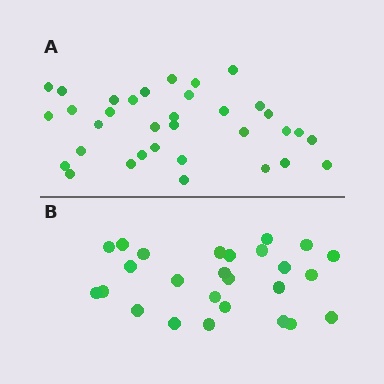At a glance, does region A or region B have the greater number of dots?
Region A (the top region) has more dots.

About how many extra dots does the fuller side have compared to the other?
Region A has roughly 8 or so more dots than region B.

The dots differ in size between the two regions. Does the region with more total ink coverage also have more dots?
No. Region B has more total ink coverage because its dots are larger, but region A actually contains more individual dots. Total area can be misleading — the number of items is what matters here.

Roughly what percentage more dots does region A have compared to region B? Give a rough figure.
About 30% more.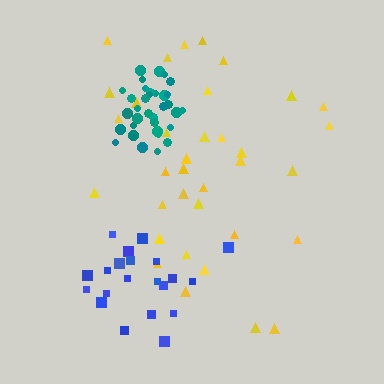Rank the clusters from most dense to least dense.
teal, blue, yellow.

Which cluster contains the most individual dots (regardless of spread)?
Yellow (35).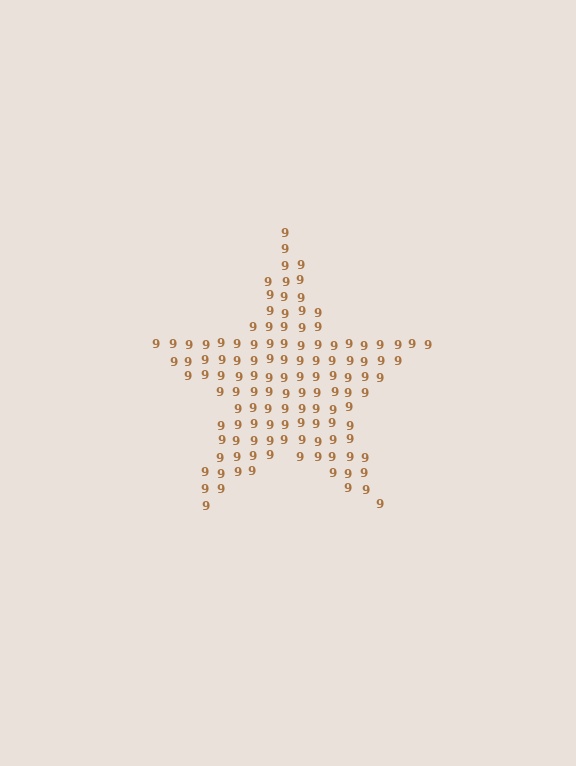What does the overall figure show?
The overall figure shows a star.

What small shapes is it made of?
It is made of small digit 9's.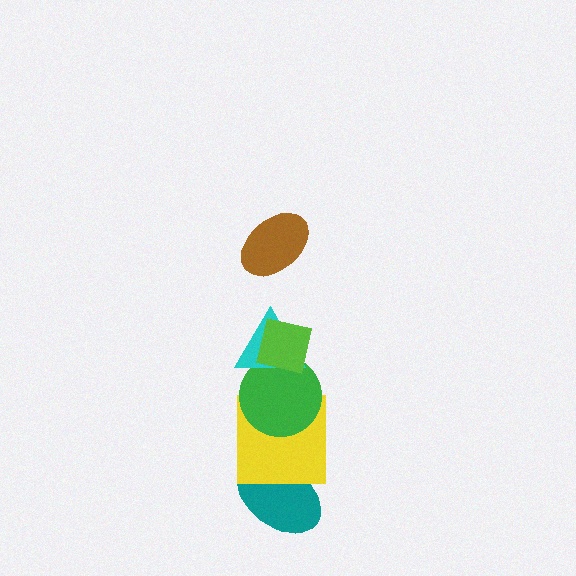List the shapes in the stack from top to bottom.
From top to bottom: the brown ellipse, the lime square, the cyan triangle, the green circle, the yellow square, the teal ellipse.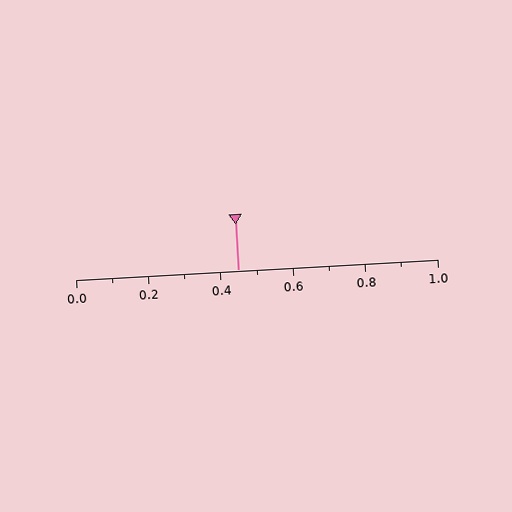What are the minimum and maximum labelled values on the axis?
The axis runs from 0.0 to 1.0.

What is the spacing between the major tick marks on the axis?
The major ticks are spaced 0.2 apart.